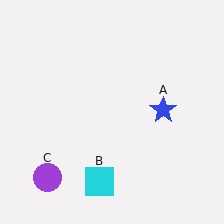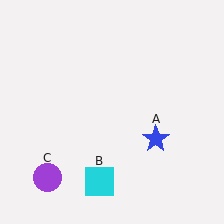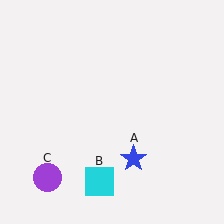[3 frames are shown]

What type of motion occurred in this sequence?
The blue star (object A) rotated clockwise around the center of the scene.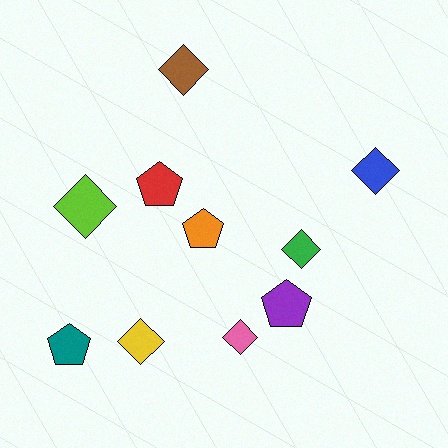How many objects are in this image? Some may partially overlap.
There are 10 objects.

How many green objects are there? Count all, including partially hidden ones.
There is 1 green object.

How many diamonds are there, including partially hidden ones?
There are 6 diamonds.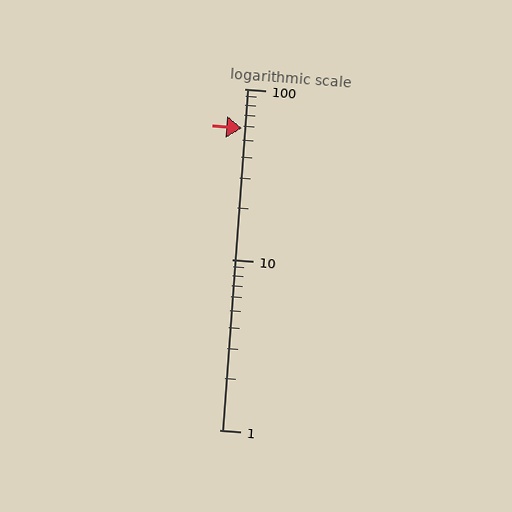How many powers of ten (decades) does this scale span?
The scale spans 2 decades, from 1 to 100.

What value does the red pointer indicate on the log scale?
The pointer indicates approximately 59.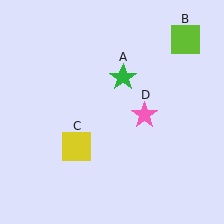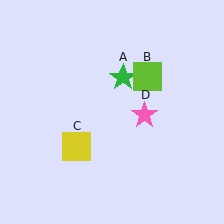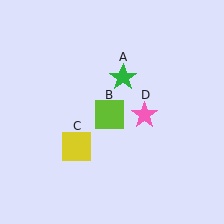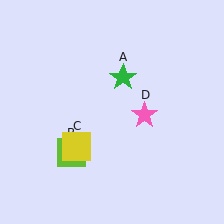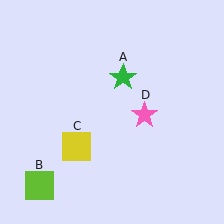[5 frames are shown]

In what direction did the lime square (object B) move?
The lime square (object B) moved down and to the left.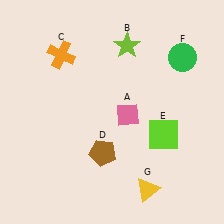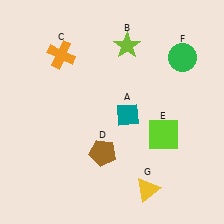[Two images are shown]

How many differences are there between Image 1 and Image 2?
There is 1 difference between the two images.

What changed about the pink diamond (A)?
In Image 1, A is pink. In Image 2, it changed to teal.